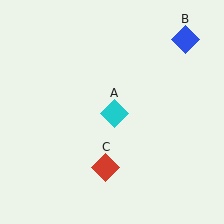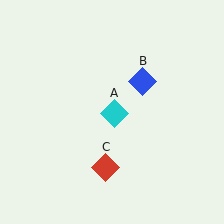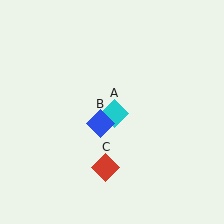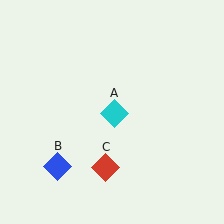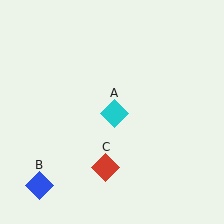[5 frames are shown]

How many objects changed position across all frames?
1 object changed position: blue diamond (object B).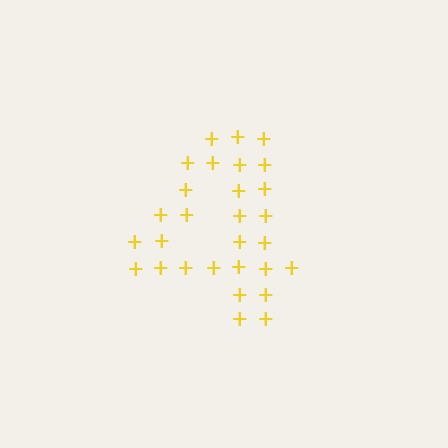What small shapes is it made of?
It is made of small plus signs.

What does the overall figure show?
The overall figure shows the digit 4.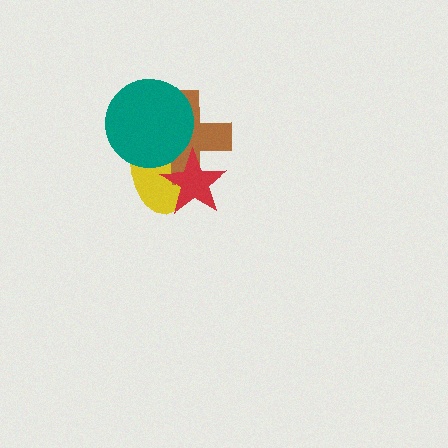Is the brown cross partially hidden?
Yes, it is partially covered by another shape.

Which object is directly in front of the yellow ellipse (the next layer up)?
The brown cross is directly in front of the yellow ellipse.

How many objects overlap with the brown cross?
3 objects overlap with the brown cross.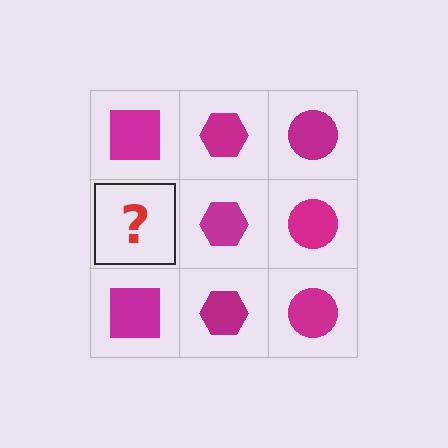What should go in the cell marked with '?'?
The missing cell should contain a magenta square.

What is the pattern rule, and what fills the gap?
The rule is that each column has a consistent shape. The gap should be filled with a magenta square.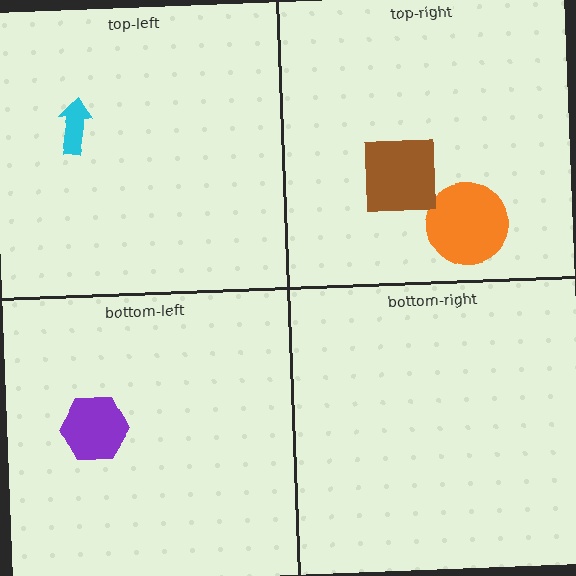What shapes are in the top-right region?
The orange circle, the brown square.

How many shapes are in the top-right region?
2.